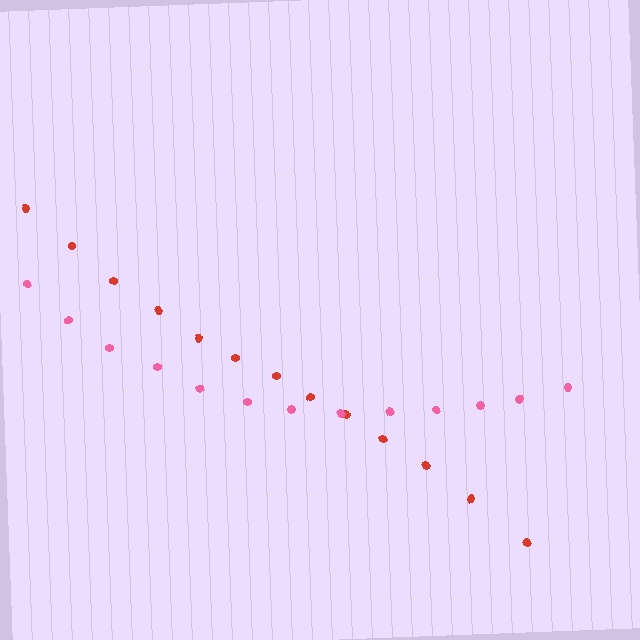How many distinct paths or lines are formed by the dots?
There are 2 distinct paths.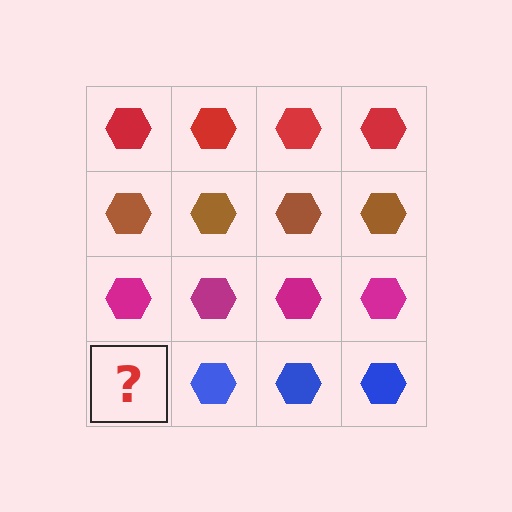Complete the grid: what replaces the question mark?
The question mark should be replaced with a blue hexagon.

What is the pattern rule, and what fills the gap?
The rule is that each row has a consistent color. The gap should be filled with a blue hexagon.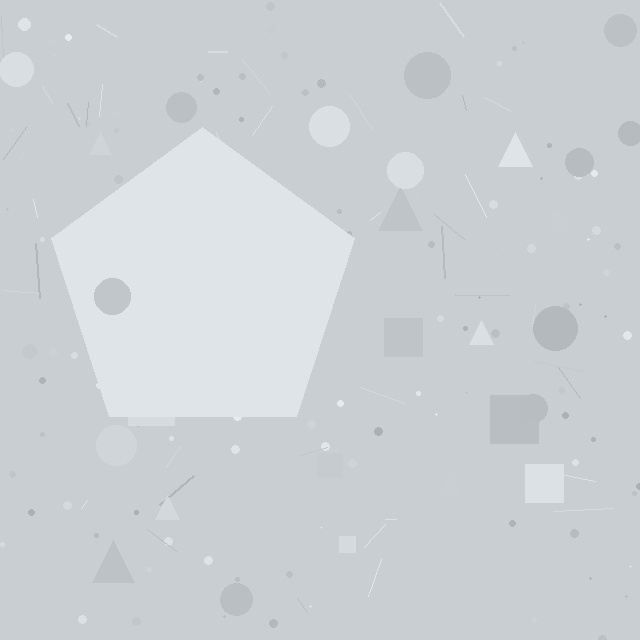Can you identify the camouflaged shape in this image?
The camouflaged shape is a pentagon.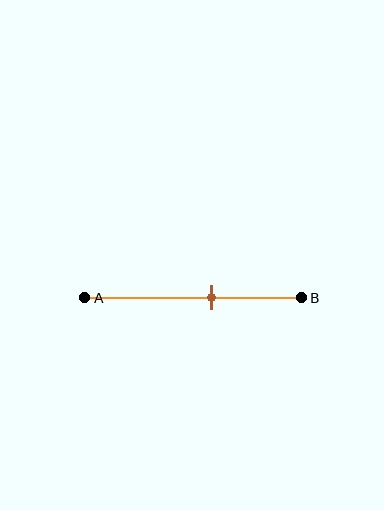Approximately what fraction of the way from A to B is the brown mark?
The brown mark is approximately 60% of the way from A to B.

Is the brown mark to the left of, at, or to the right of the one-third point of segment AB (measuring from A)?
The brown mark is to the right of the one-third point of segment AB.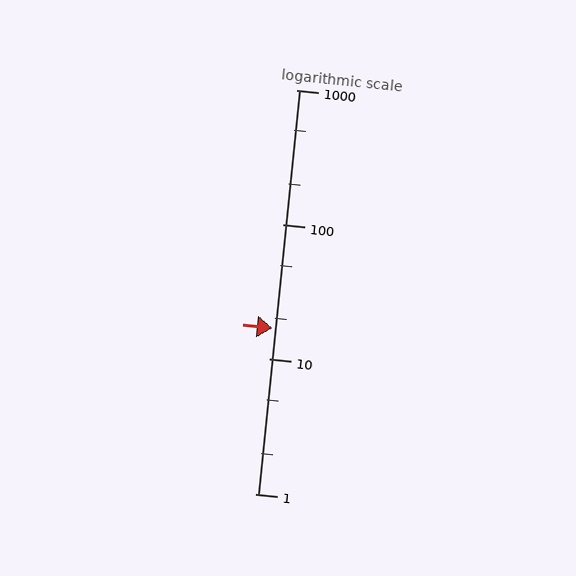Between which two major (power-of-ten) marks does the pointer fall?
The pointer is between 10 and 100.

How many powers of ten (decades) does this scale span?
The scale spans 3 decades, from 1 to 1000.